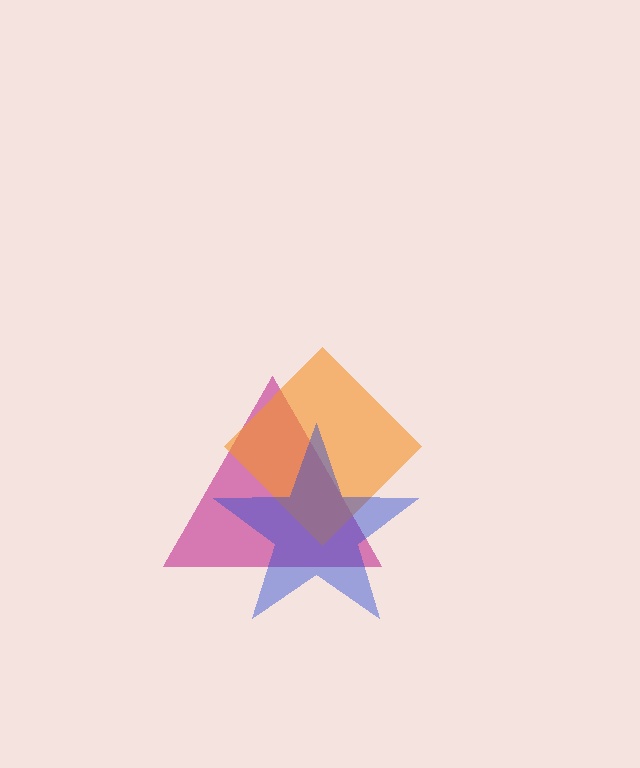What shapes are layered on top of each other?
The layered shapes are: a magenta triangle, an orange diamond, a blue star.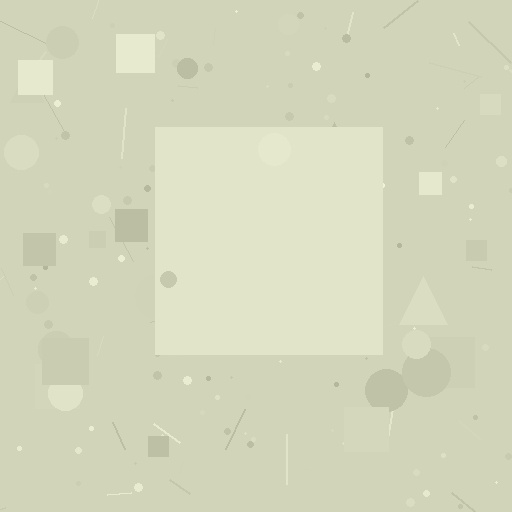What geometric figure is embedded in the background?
A square is embedded in the background.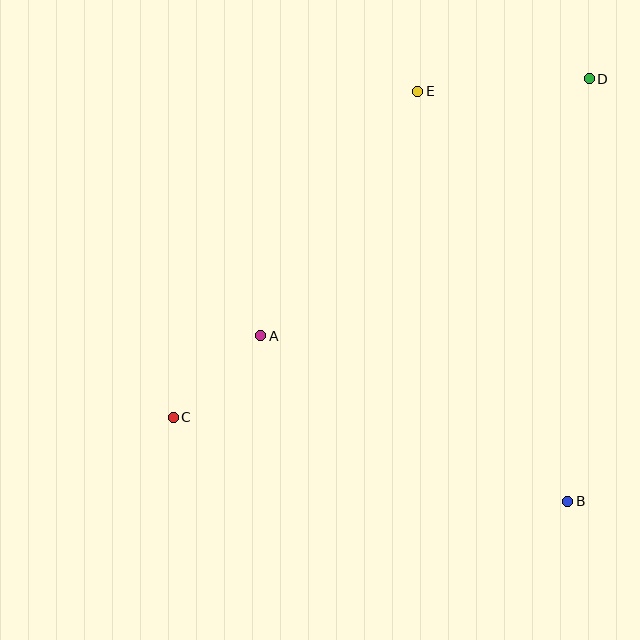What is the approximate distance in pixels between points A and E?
The distance between A and E is approximately 290 pixels.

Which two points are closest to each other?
Points A and C are closest to each other.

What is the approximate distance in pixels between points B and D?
The distance between B and D is approximately 423 pixels.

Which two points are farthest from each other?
Points C and D are farthest from each other.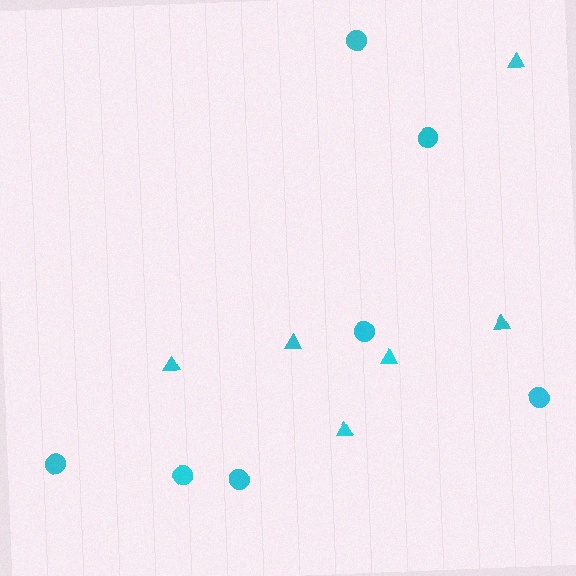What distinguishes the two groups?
There are 2 groups: one group of circles (7) and one group of triangles (6).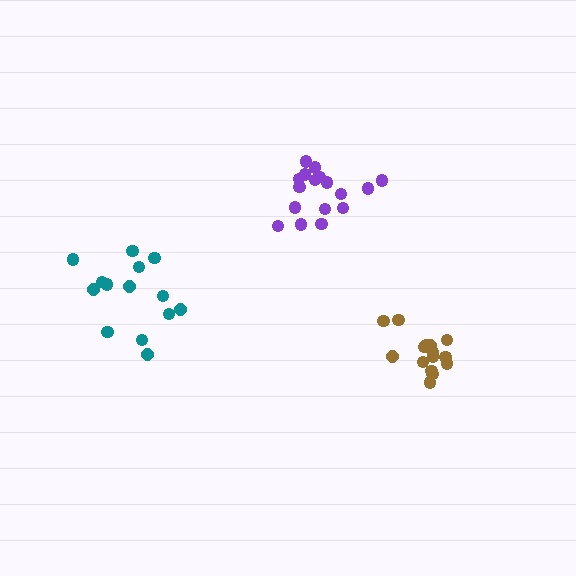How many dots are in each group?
Group 1: 14 dots, Group 2: 17 dots, Group 3: 15 dots (46 total).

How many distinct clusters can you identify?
There are 3 distinct clusters.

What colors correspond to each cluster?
The clusters are colored: teal, purple, brown.